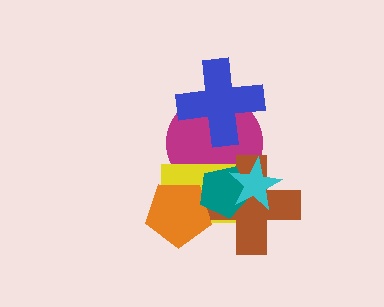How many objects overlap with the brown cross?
5 objects overlap with the brown cross.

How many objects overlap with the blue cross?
1 object overlaps with the blue cross.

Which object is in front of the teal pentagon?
The cyan star is in front of the teal pentagon.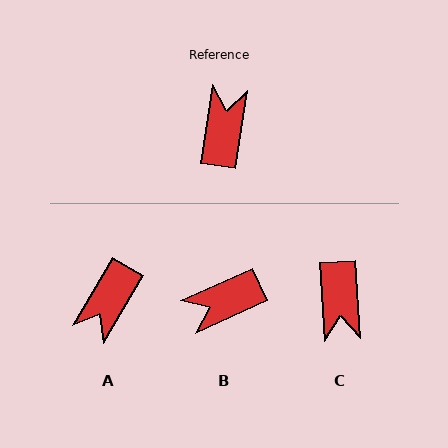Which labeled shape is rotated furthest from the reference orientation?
C, about 168 degrees away.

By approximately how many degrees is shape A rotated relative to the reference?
Approximately 158 degrees counter-clockwise.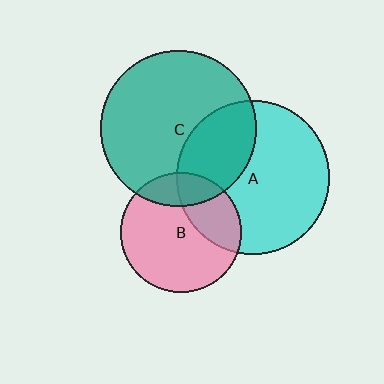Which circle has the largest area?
Circle C (teal).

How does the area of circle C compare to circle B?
Approximately 1.7 times.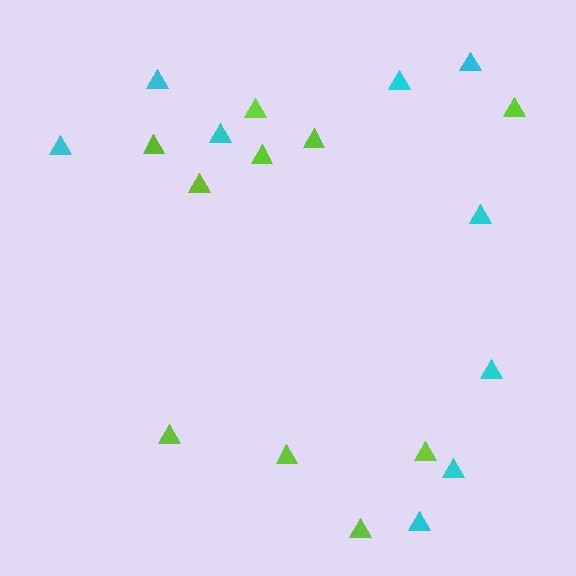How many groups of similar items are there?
There are 2 groups: one group of lime triangles (10) and one group of cyan triangles (9).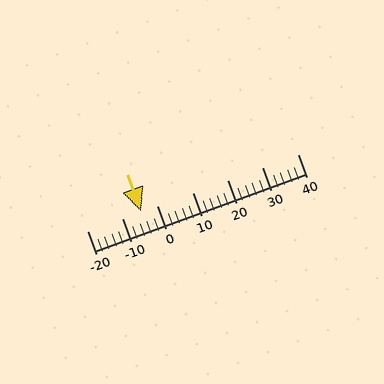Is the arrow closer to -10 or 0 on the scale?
The arrow is closer to 0.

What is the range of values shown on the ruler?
The ruler shows values from -20 to 40.